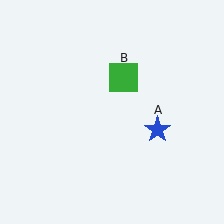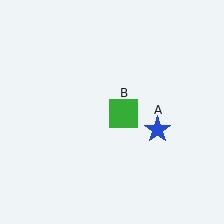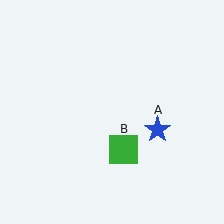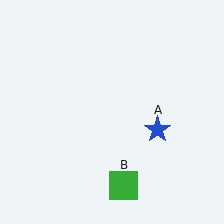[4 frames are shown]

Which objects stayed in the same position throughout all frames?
Blue star (object A) remained stationary.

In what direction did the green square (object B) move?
The green square (object B) moved down.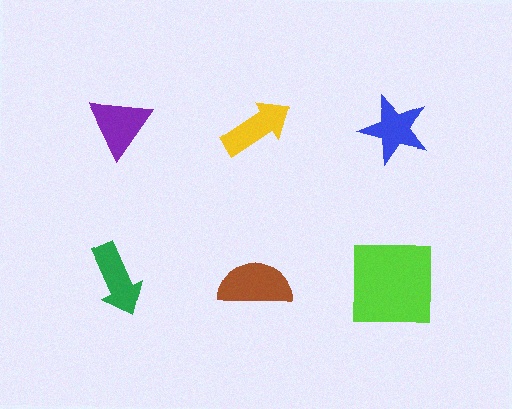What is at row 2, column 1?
A green arrow.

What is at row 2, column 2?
A brown semicircle.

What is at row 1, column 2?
A yellow arrow.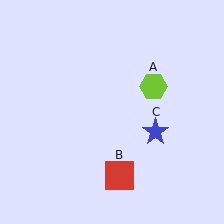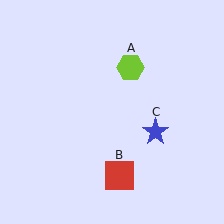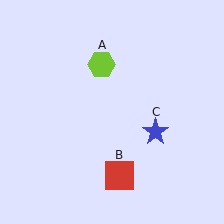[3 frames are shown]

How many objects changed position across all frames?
1 object changed position: lime hexagon (object A).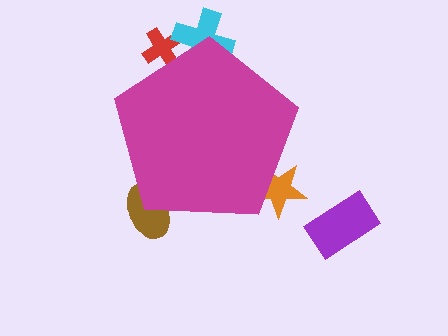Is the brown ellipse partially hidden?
Yes, the brown ellipse is partially hidden behind the magenta pentagon.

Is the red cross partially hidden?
Yes, the red cross is partially hidden behind the magenta pentagon.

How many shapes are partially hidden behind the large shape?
4 shapes are partially hidden.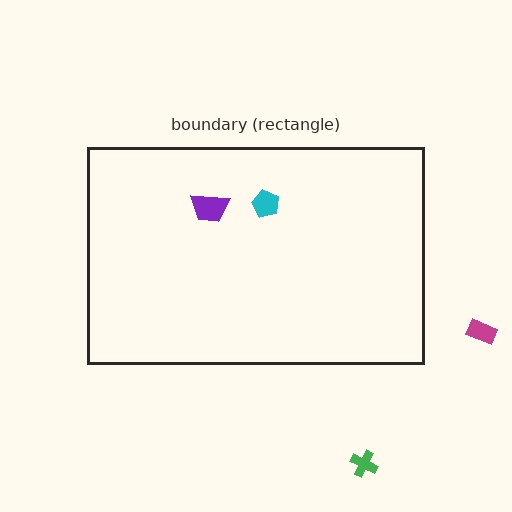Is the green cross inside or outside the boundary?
Outside.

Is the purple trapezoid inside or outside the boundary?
Inside.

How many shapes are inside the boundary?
2 inside, 2 outside.